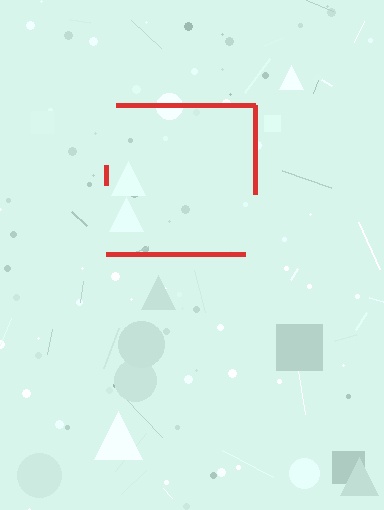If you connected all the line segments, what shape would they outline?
They would outline a square.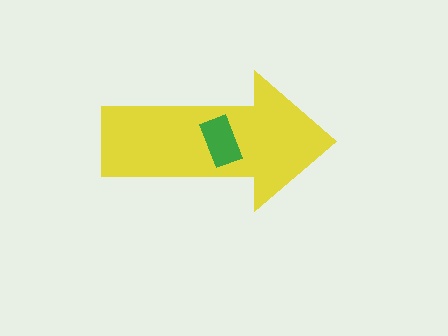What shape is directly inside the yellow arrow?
The green rectangle.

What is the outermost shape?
The yellow arrow.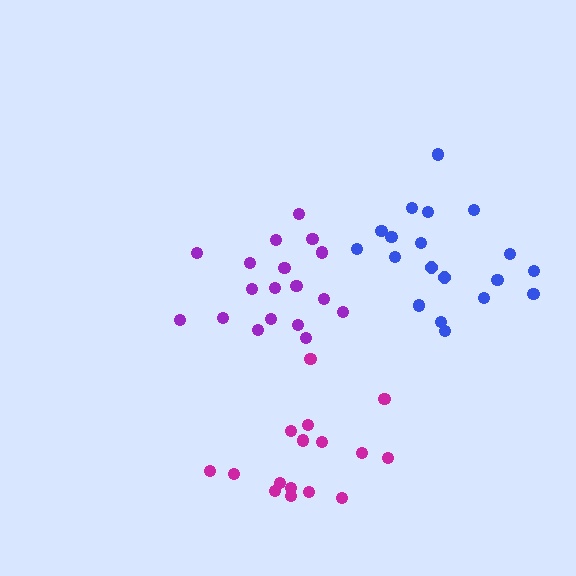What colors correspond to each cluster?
The clusters are colored: magenta, purple, blue.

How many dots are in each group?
Group 1: 16 dots, Group 2: 18 dots, Group 3: 19 dots (53 total).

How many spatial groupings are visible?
There are 3 spatial groupings.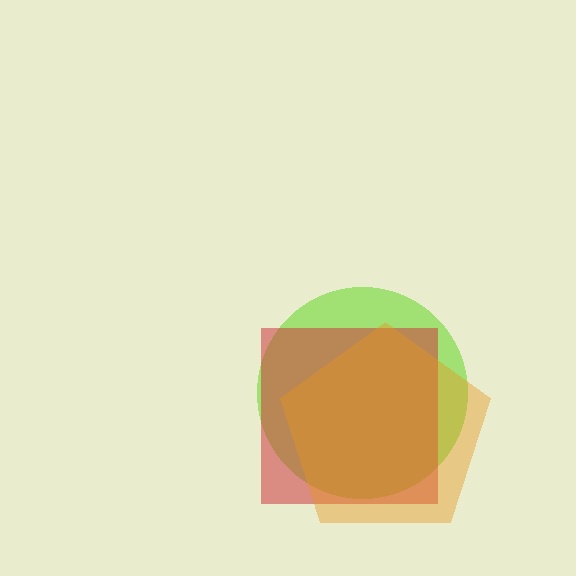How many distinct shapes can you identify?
There are 3 distinct shapes: a lime circle, a red square, an orange pentagon.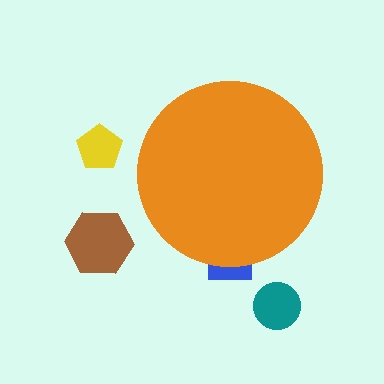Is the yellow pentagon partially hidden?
No, the yellow pentagon is fully visible.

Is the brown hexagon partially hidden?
No, the brown hexagon is fully visible.